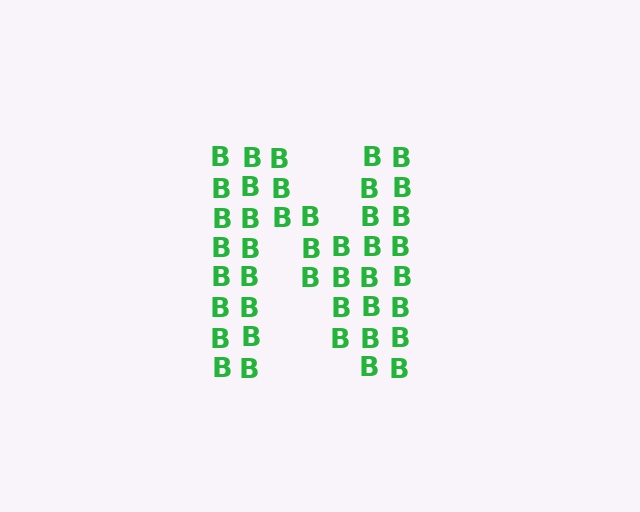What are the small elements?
The small elements are letter B's.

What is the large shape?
The large shape is the letter N.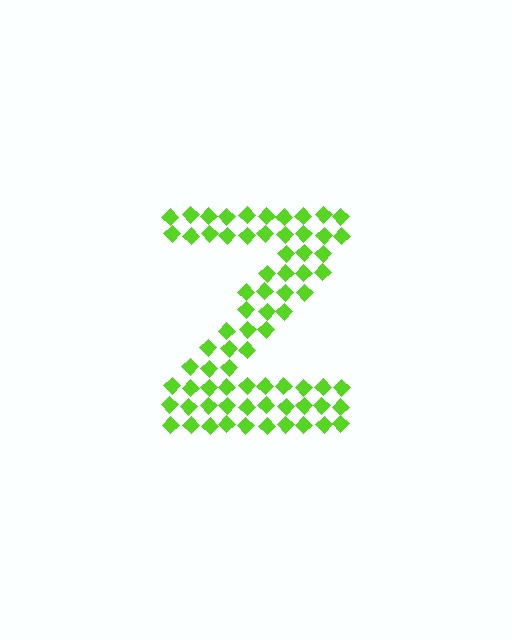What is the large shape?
The large shape is the letter Z.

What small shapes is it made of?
It is made of small diamonds.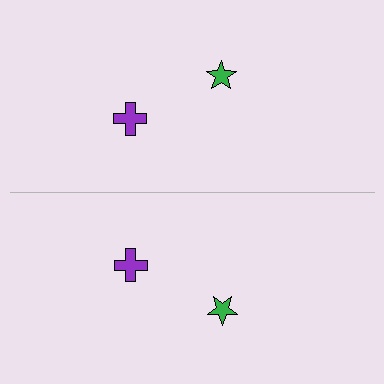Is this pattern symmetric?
Yes, this pattern has bilateral (reflection) symmetry.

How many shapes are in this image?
There are 4 shapes in this image.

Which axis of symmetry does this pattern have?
The pattern has a horizontal axis of symmetry running through the center of the image.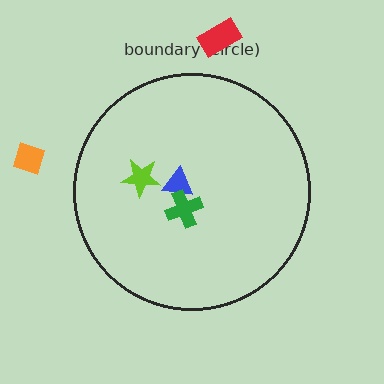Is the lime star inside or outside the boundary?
Inside.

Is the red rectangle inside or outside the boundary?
Outside.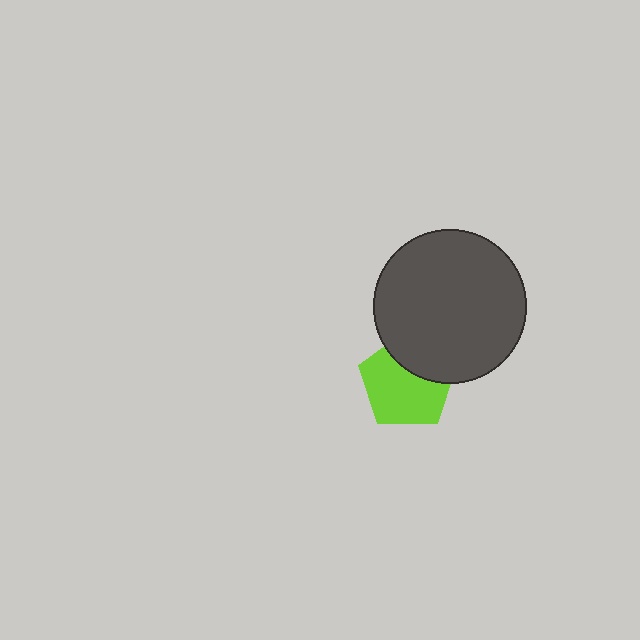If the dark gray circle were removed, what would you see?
You would see the complete lime pentagon.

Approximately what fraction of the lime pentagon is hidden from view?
Roughly 33% of the lime pentagon is hidden behind the dark gray circle.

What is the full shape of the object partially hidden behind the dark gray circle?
The partially hidden object is a lime pentagon.